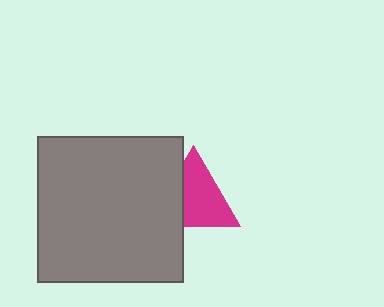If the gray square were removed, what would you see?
You would see the complete magenta triangle.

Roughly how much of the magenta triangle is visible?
Most of it is visible (roughly 69%).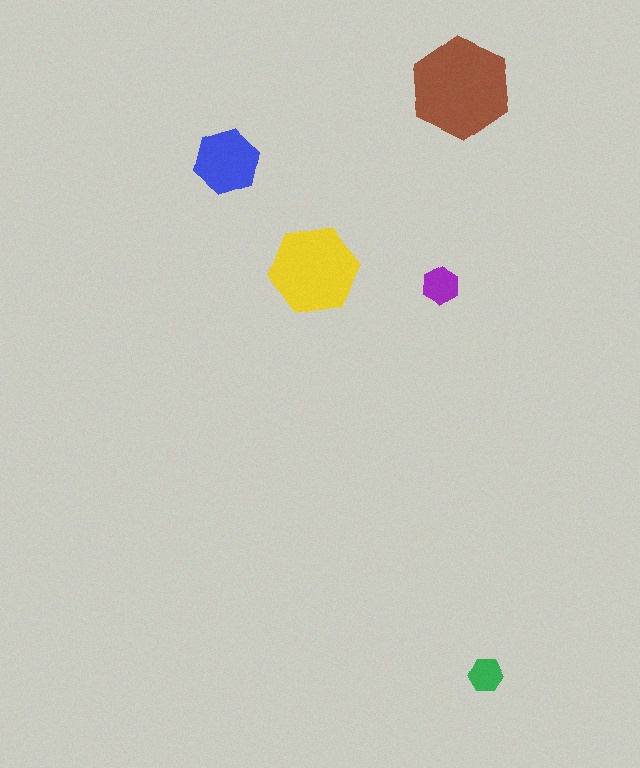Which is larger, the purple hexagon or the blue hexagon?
The blue one.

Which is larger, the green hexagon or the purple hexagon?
The purple one.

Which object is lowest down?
The green hexagon is bottommost.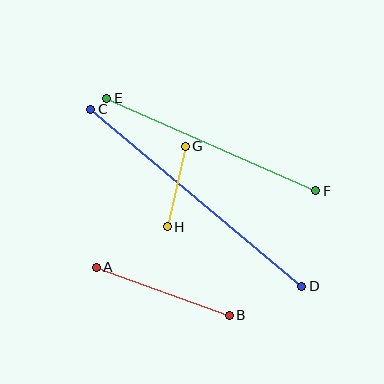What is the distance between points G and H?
The distance is approximately 82 pixels.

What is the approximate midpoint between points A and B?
The midpoint is at approximately (163, 291) pixels.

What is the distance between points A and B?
The distance is approximately 141 pixels.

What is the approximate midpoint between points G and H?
The midpoint is at approximately (176, 186) pixels.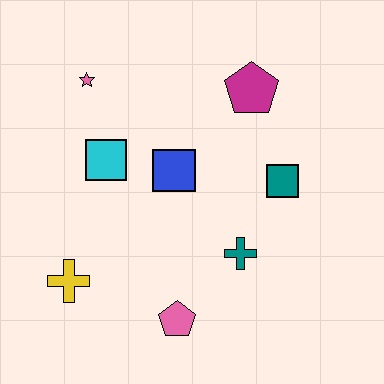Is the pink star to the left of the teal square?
Yes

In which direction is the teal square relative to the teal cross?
The teal square is above the teal cross.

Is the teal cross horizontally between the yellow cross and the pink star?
No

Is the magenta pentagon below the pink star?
Yes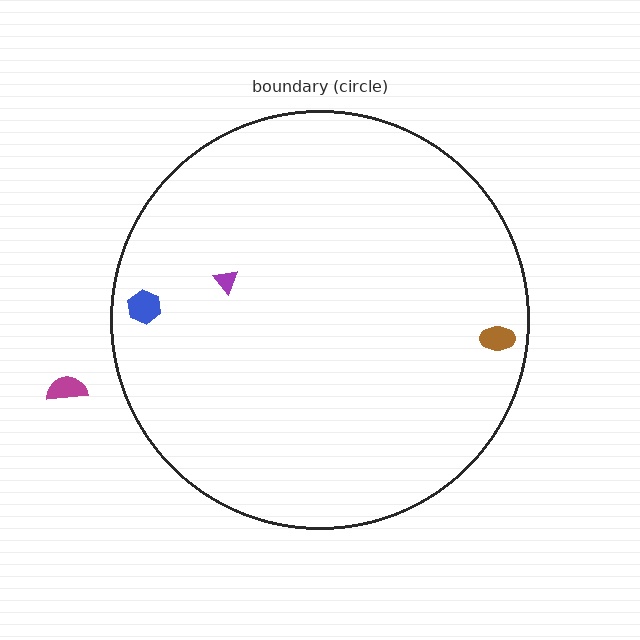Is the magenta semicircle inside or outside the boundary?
Outside.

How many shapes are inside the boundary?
3 inside, 1 outside.